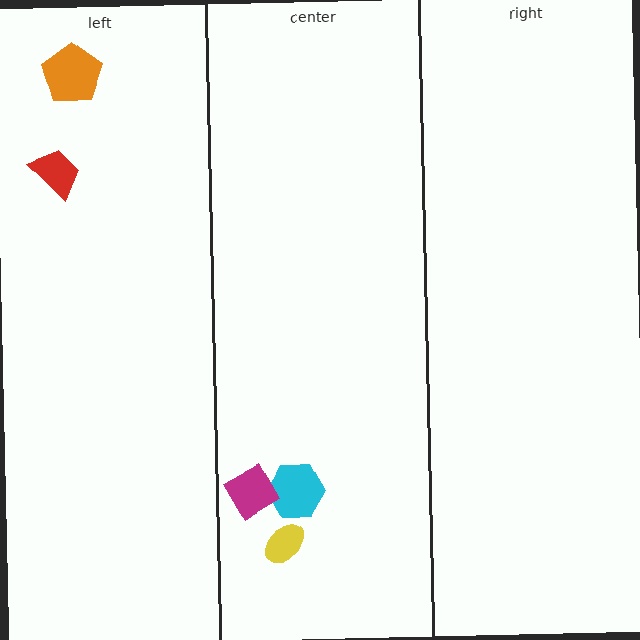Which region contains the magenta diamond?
The center region.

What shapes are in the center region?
The yellow ellipse, the cyan hexagon, the magenta diamond.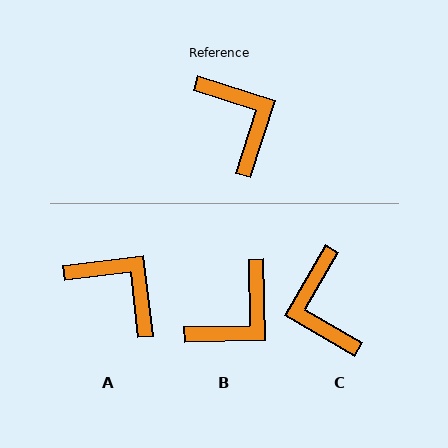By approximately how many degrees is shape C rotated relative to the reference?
Approximately 168 degrees counter-clockwise.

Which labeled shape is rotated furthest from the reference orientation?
C, about 168 degrees away.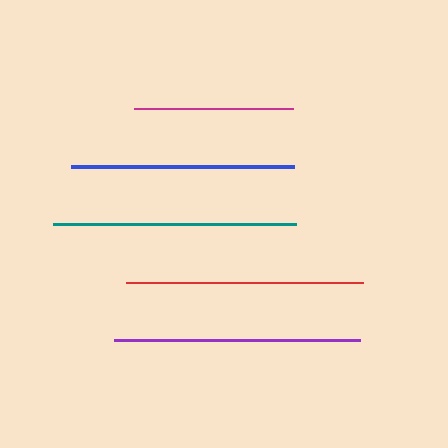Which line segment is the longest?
The purple line is the longest at approximately 246 pixels.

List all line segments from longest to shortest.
From longest to shortest: purple, teal, red, blue, magenta.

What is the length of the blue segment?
The blue segment is approximately 223 pixels long.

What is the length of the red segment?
The red segment is approximately 237 pixels long.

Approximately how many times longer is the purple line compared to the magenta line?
The purple line is approximately 1.5 times the length of the magenta line.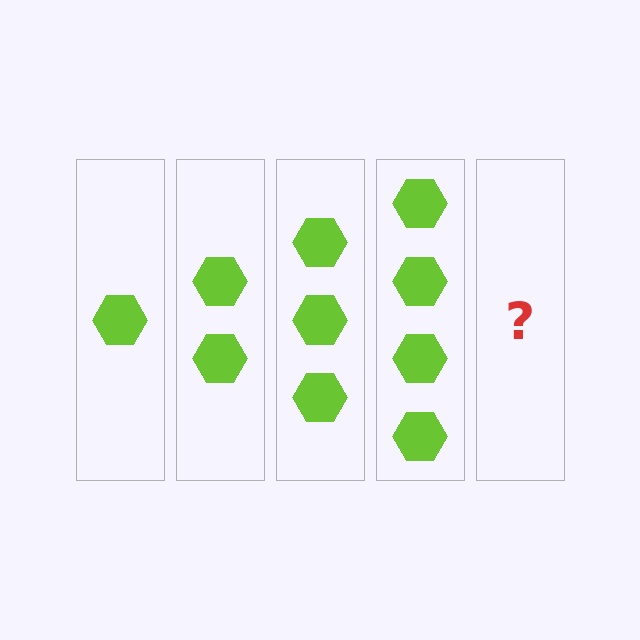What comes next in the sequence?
The next element should be 5 hexagons.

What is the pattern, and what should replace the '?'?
The pattern is that each step adds one more hexagon. The '?' should be 5 hexagons.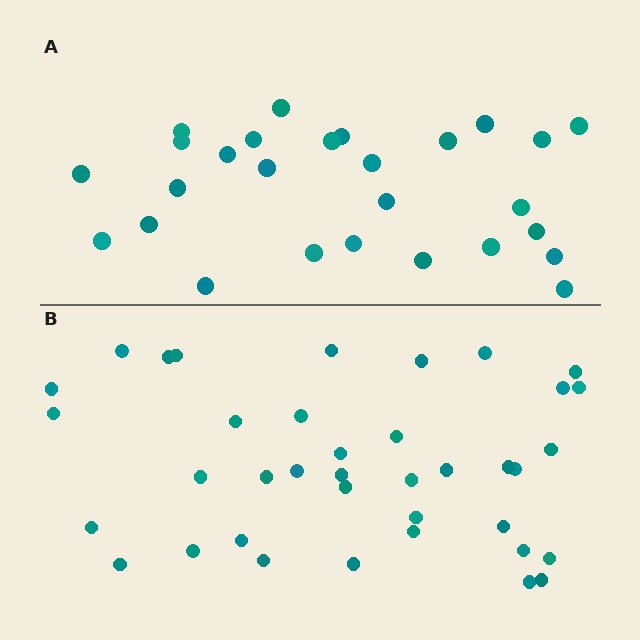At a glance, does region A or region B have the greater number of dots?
Region B (the bottom region) has more dots.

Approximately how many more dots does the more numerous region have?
Region B has roughly 12 or so more dots than region A.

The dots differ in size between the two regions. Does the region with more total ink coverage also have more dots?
No. Region A has more total ink coverage because its dots are larger, but region B actually contains more individual dots. Total area can be misleading — the number of items is what matters here.